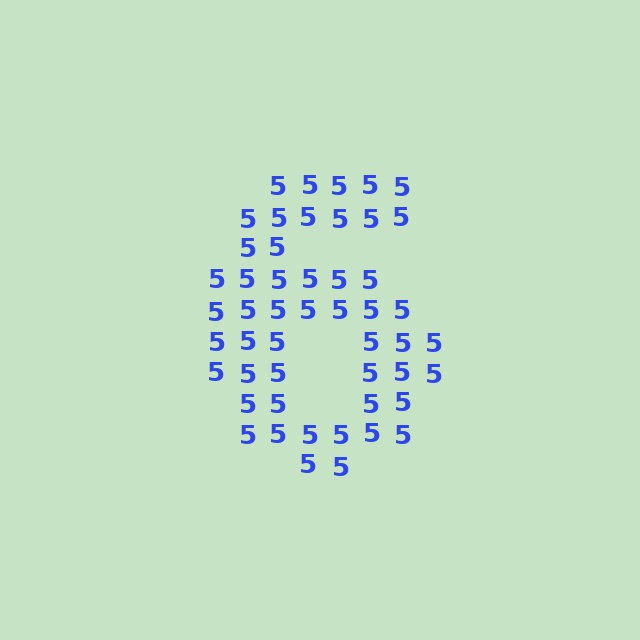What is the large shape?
The large shape is the digit 6.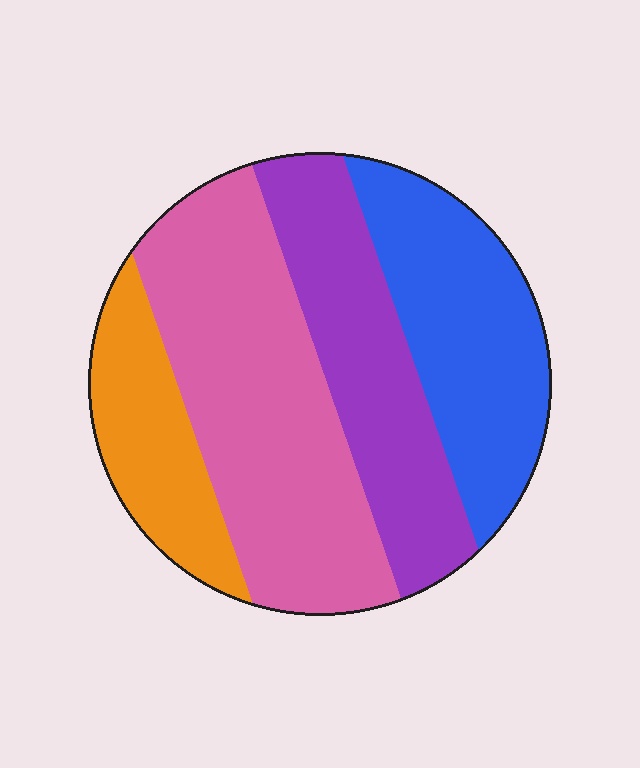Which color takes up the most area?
Pink, at roughly 35%.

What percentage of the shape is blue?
Blue covers 24% of the shape.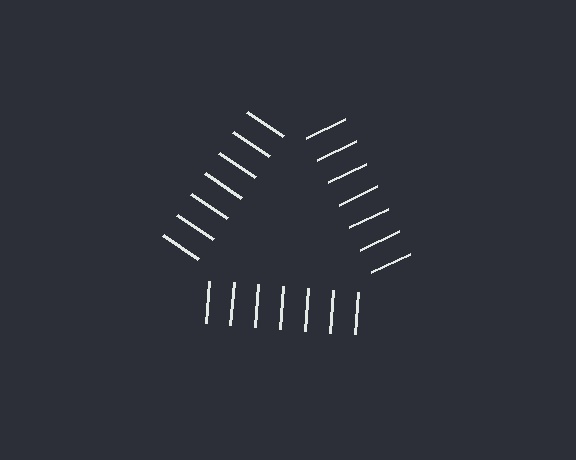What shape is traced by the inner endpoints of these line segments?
An illusory triangle — the line segments terminate on its edges but no continuous stroke is drawn.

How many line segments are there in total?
21 — 7 along each of the 3 edges.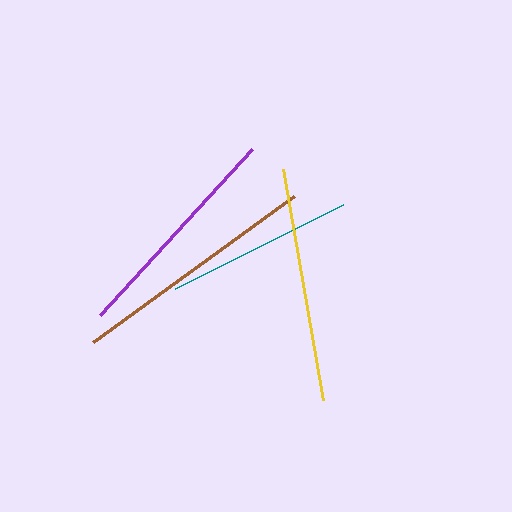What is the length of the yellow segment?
The yellow segment is approximately 234 pixels long.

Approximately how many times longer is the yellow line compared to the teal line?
The yellow line is approximately 1.2 times the length of the teal line.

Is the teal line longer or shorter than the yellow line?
The yellow line is longer than the teal line.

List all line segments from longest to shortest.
From longest to shortest: brown, yellow, purple, teal.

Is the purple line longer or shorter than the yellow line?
The yellow line is longer than the purple line.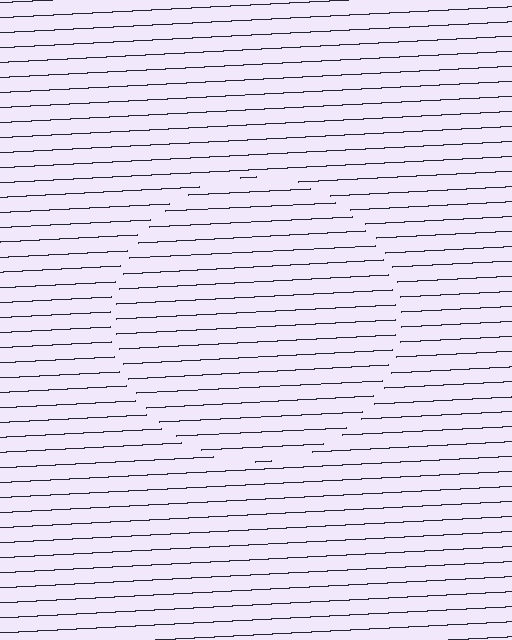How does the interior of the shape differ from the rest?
The interior of the shape contains the same grating, shifted by half a period — the contour is defined by the phase discontinuity where line-ends from the inner and outer gratings abut.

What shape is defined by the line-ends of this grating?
An illusory circle. The interior of the shape contains the same grating, shifted by half a period — the contour is defined by the phase discontinuity where line-ends from the inner and outer gratings abut.